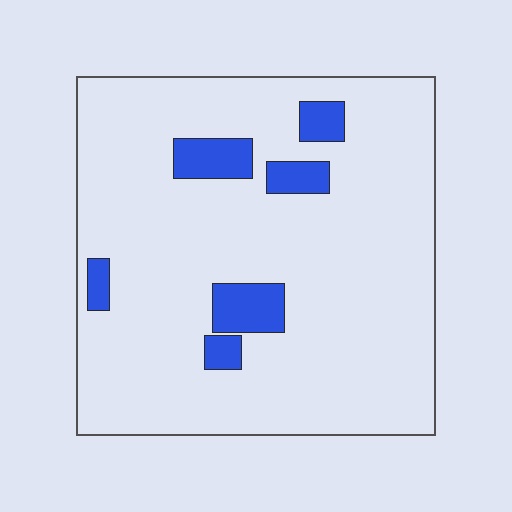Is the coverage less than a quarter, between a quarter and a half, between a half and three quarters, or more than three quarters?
Less than a quarter.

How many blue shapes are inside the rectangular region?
6.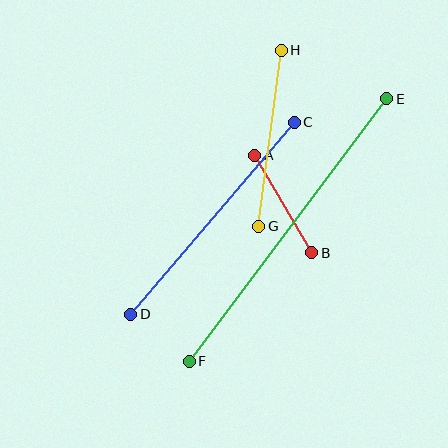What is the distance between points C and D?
The distance is approximately 252 pixels.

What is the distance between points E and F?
The distance is approximately 328 pixels.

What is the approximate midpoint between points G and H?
The midpoint is at approximately (270, 138) pixels.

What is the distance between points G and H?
The distance is approximately 177 pixels.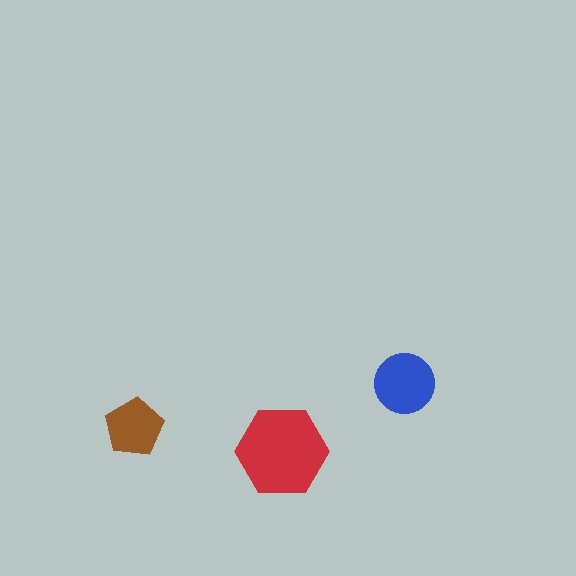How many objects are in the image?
There are 3 objects in the image.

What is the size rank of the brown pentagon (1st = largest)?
3rd.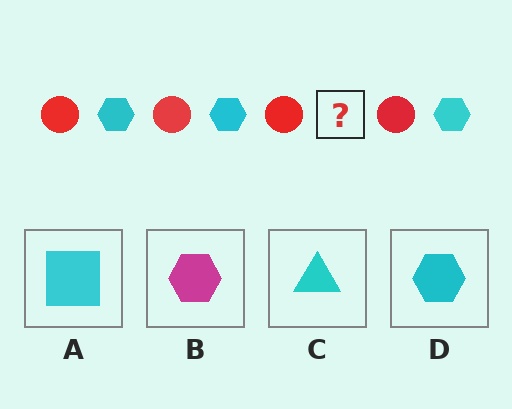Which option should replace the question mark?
Option D.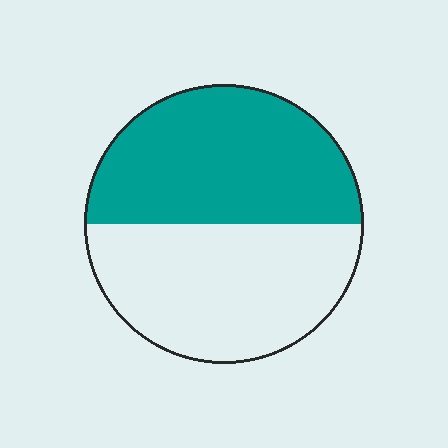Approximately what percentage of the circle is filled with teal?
Approximately 50%.